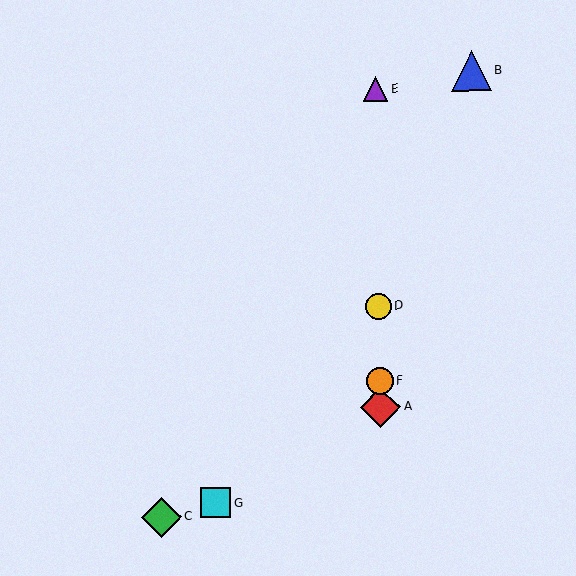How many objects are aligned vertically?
4 objects (A, D, E, F) are aligned vertically.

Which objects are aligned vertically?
Objects A, D, E, F are aligned vertically.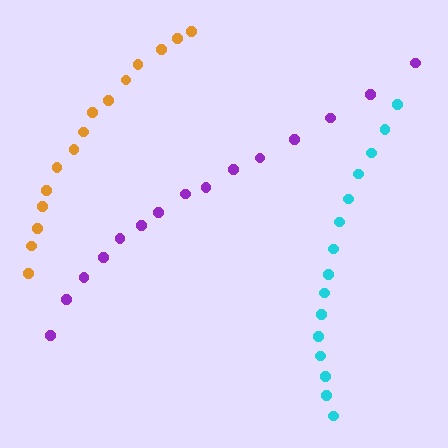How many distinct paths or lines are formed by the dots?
There are 3 distinct paths.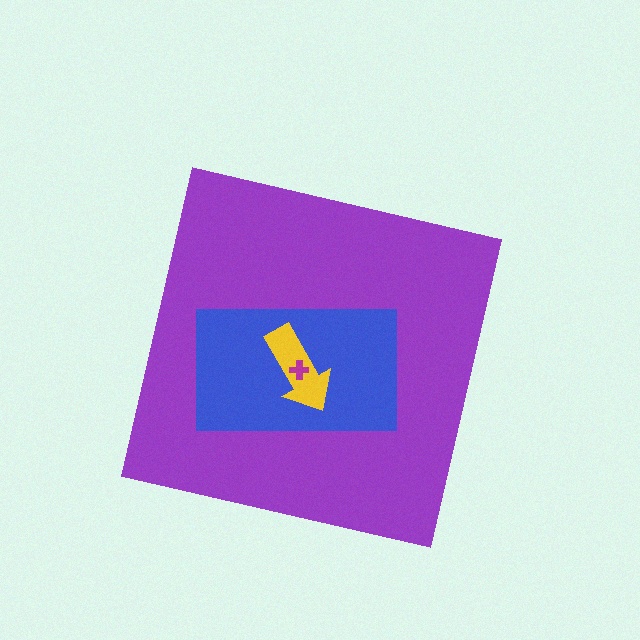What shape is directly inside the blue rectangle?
The yellow arrow.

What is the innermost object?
The magenta cross.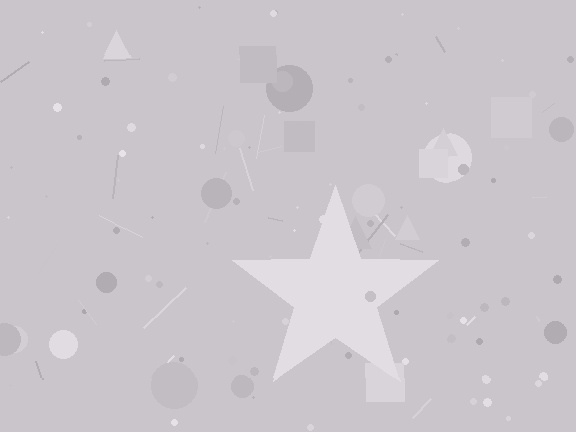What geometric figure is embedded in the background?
A star is embedded in the background.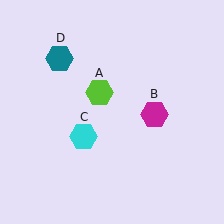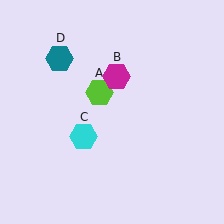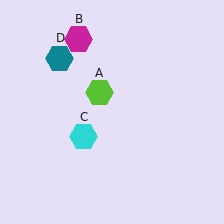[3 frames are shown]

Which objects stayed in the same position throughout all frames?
Lime hexagon (object A) and cyan hexagon (object C) and teal hexagon (object D) remained stationary.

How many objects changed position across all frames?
1 object changed position: magenta hexagon (object B).